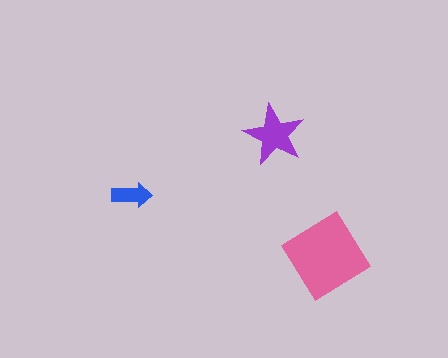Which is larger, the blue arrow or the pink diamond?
The pink diamond.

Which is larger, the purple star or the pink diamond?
The pink diamond.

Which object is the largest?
The pink diamond.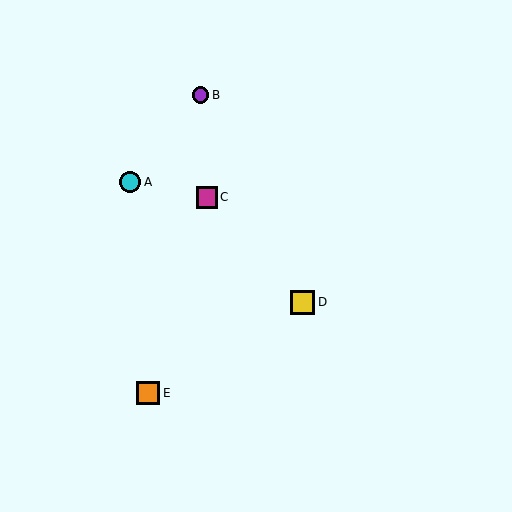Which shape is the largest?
The yellow square (labeled D) is the largest.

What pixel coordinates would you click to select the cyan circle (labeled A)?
Click at (130, 182) to select the cyan circle A.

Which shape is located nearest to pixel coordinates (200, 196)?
The magenta square (labeled C) at (207, 197) is nearest to that location.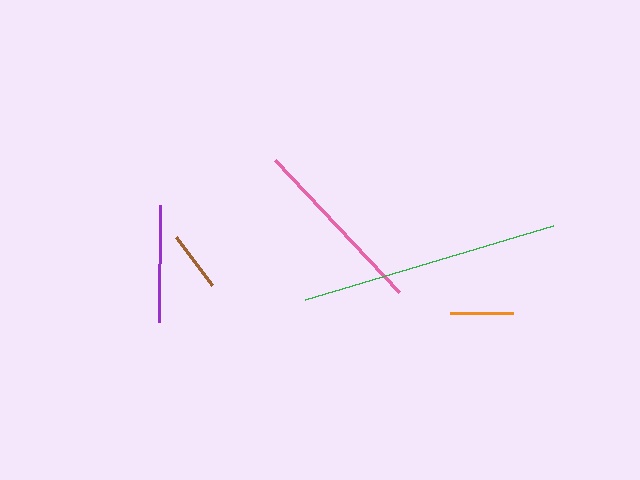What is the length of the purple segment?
The purple segment is approximately 117 pixels long.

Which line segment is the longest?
The green line is the longest at approximately 259 pixels.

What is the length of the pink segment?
The pink segment is approximately 181 pixels long.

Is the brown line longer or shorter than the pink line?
The pink line is longer than the brown line.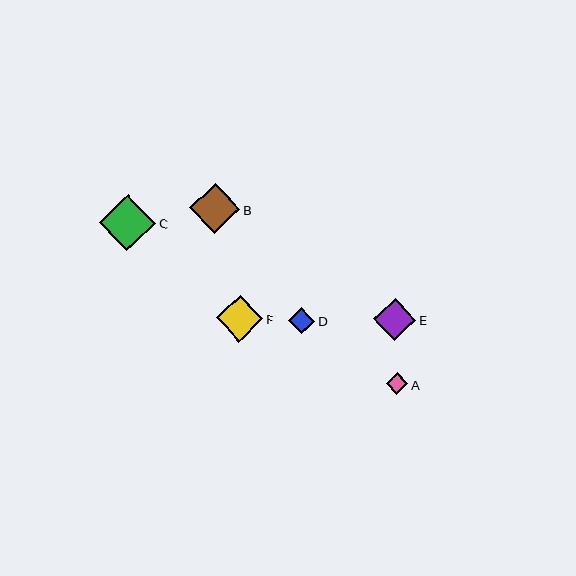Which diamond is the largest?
Diamond C is the largest with a size of approximately 56 pixels.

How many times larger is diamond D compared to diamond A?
Diamond D is approximately 1.2 times the size of diamond A.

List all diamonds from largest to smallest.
From largest to smallest: C, B, F, E, D, A.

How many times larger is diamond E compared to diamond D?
Diamond E is approximately 1.6 times the size of diamond D.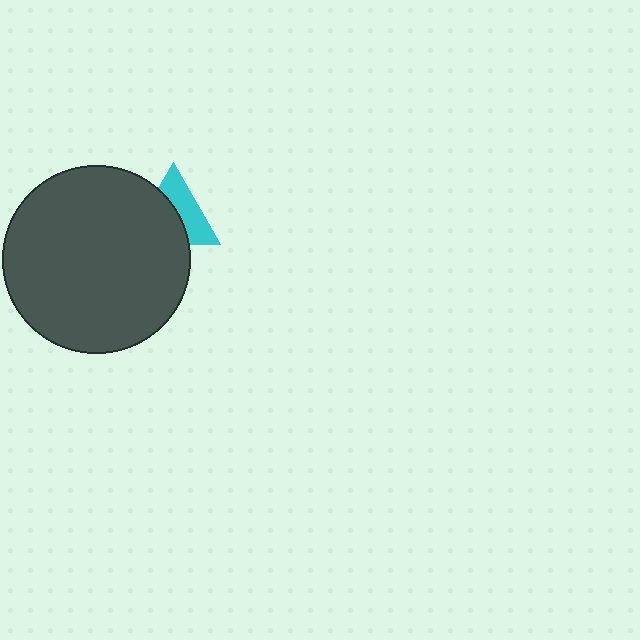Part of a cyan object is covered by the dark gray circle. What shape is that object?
It is a triangle.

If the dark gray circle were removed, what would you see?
You would see the complete cyan triangle.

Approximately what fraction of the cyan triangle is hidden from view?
Roughly 53% of the cyan triangle is hidden behind the dark gray circle.